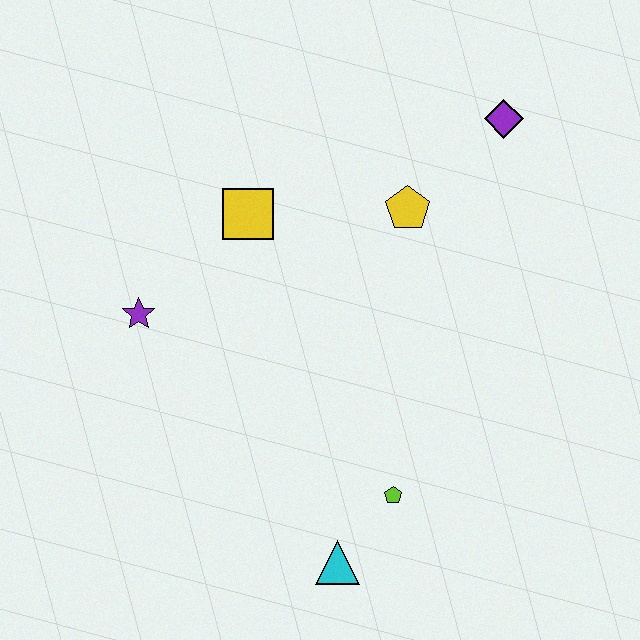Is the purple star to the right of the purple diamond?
No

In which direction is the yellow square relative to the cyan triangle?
The yellow square is above the cyan triangle.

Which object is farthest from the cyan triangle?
The purple diamond is farthest from the cyan triangle.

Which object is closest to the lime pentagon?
The cyan triangle is closest to the lime pentagon.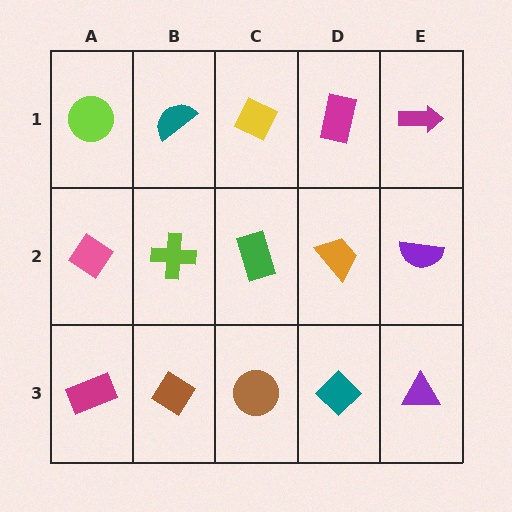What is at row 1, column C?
A yellow diamond.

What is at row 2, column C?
A green rectangle.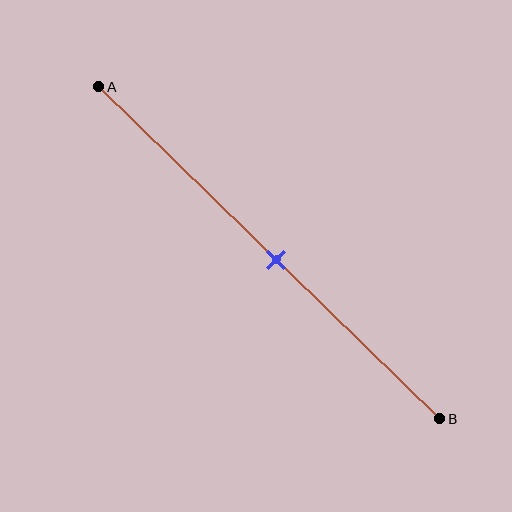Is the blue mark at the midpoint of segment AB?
Yes, the mark is approximately at the midpoint.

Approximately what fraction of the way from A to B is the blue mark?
The blue mark is approximately 50% of the way from A to B.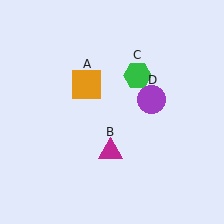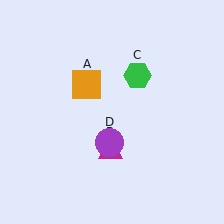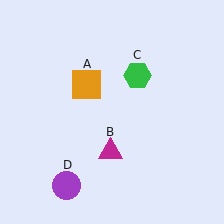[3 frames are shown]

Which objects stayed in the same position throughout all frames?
Orange square (object A) and magenta triangle (object B) and green hexagon (object C) remained stationary.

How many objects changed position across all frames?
1 object changed position: purple circle (object D).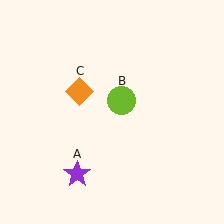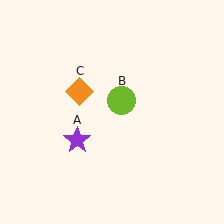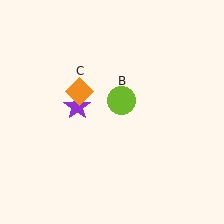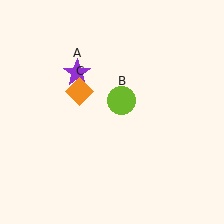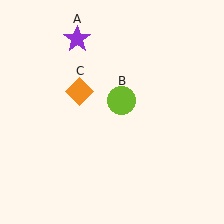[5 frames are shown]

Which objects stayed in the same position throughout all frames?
Lime circle (object B) and orange diamond (object C) remained stationary.